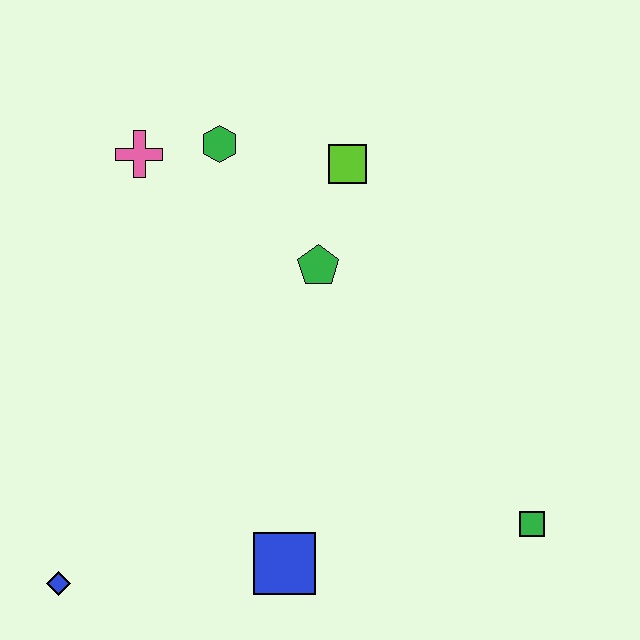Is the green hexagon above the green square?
Yes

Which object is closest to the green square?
The blue square is closest to the green square.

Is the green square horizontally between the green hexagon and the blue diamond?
No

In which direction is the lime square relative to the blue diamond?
The lime square is above the blue diamond.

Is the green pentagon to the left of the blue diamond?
No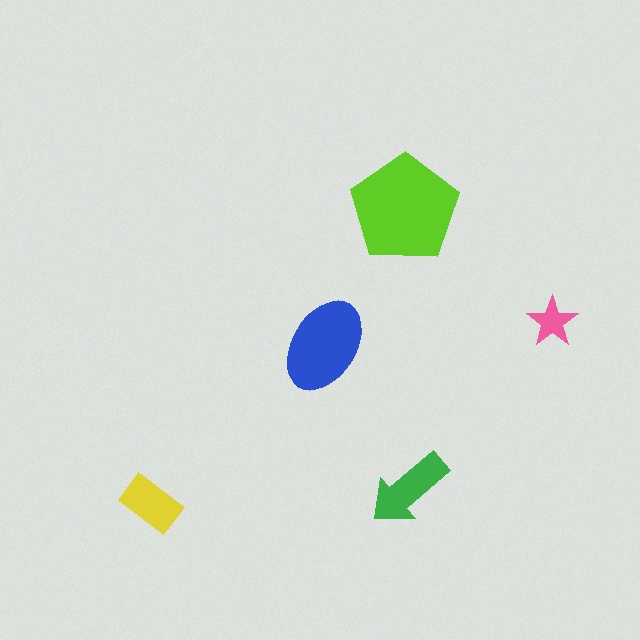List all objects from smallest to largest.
The pink star, the yellow rectangle, the green arrow, the blue ellipse, the lime pentagon.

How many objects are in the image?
There are 5 objects in the image.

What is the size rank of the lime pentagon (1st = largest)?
1st.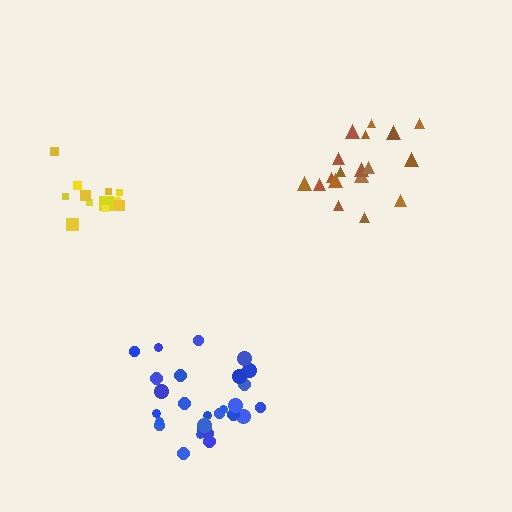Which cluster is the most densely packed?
Blue.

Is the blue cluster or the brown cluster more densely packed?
Blue.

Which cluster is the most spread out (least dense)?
Yellow.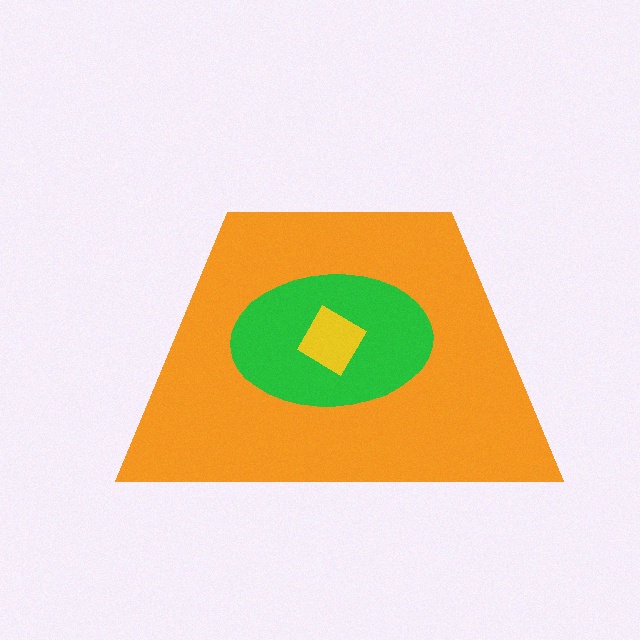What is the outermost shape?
The orange trapezoid.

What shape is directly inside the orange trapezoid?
The green ellipse.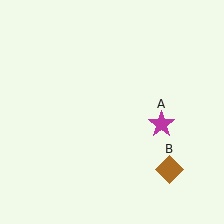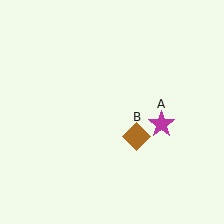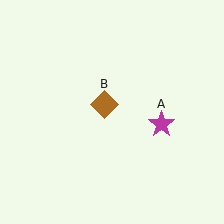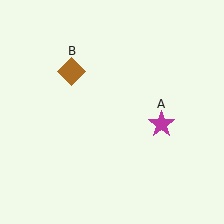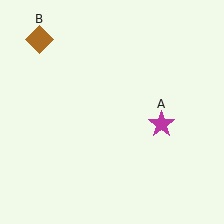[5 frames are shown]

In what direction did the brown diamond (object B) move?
The brown diamond (object B) moved up and to the left.